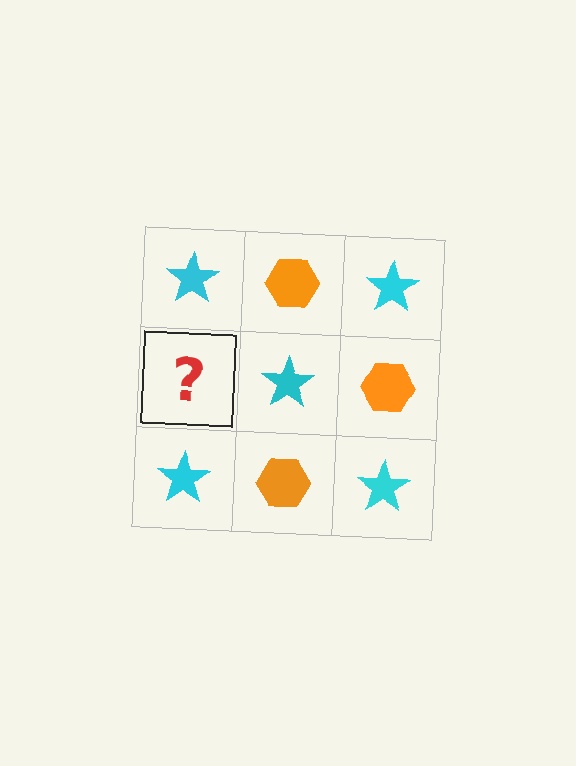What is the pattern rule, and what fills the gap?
The rule is that it alternates cyan star and orange hexagon in a checkerboard pattern. The gap should be filled with an orange hexagon.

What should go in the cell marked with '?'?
The missing cell should contain an orange hexagon.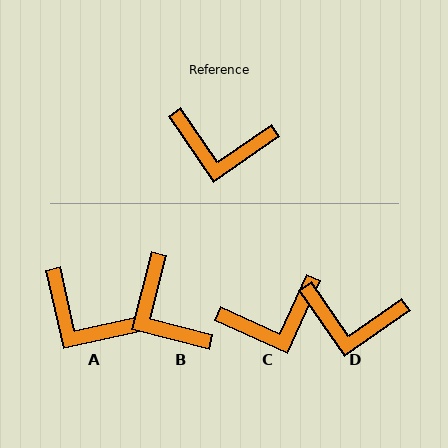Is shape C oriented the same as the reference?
No, it is off by about 31 degrees.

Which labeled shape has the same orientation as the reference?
D.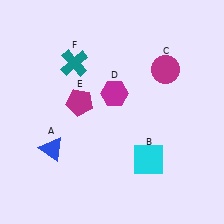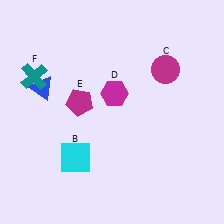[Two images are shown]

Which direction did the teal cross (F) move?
The teal cross (F) moved left.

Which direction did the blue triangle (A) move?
The blue triangle (A) moved up.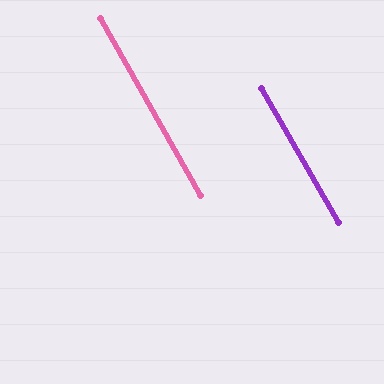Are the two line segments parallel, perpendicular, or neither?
Parallel — their directions differ by only 0.5°.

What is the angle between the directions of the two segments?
Approximately 0 degrees.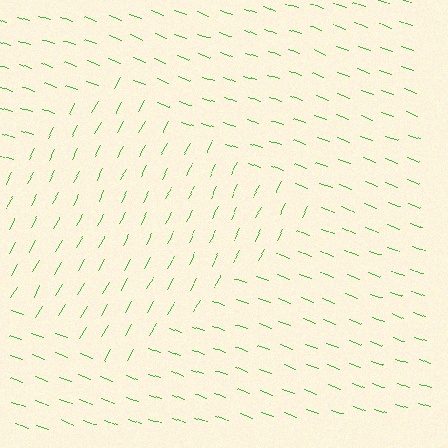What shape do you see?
I see a diamond.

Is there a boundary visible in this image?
Yes, there is a texture boundary formed by a change in line orientation.